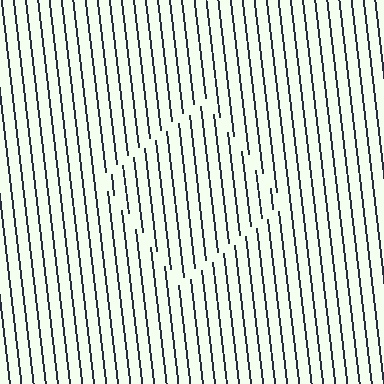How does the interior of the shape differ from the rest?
The interior of the shape contains the same grating, shifted by half a period — the contour is defined by the phase discontinuity where line-ends from the inner and outer gratings abut.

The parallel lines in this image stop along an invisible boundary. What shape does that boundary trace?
An illusory square. The interior of the shape contains the same grating, shifted by half a period — the contour is defined by the phase discontinuity where line-ends from the inner and outer gratings abut.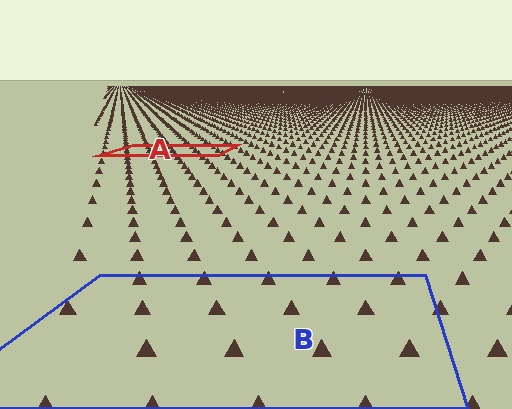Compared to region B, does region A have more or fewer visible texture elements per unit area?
Region A has more texture elements per unit area — they are packed more densely because it is farther away.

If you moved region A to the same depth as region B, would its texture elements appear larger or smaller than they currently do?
They would appear larger. At a closer depth, the same texture elements are projected at a bigger on-screen size.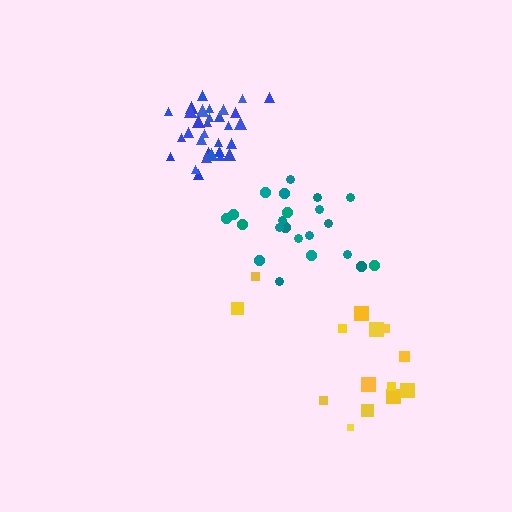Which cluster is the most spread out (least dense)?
Yellow.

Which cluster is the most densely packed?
Blue.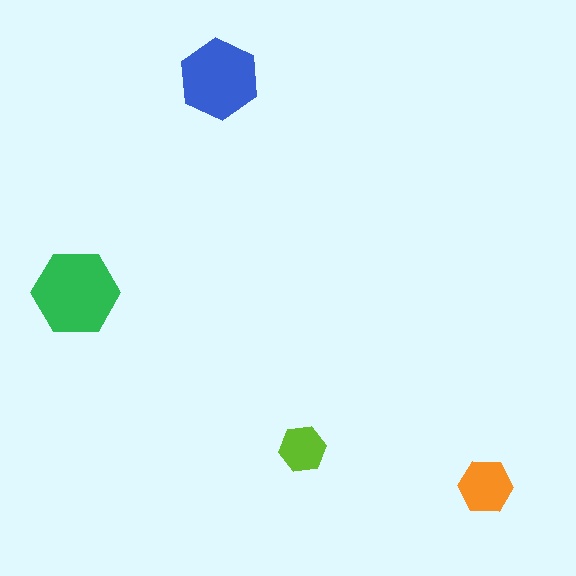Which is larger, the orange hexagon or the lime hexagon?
The orange one.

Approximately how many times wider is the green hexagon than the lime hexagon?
About 2 times wider.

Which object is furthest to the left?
The green hexagon is leftmost.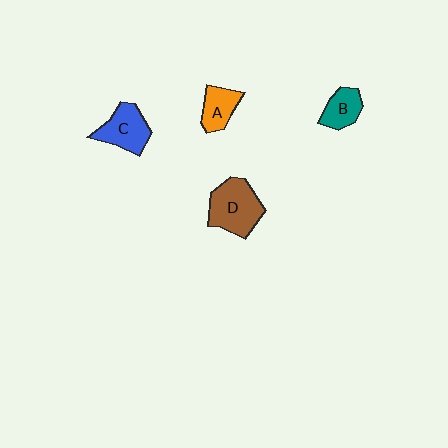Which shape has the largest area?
Shape D (brown).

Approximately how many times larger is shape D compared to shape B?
Approximately 1.8 times.